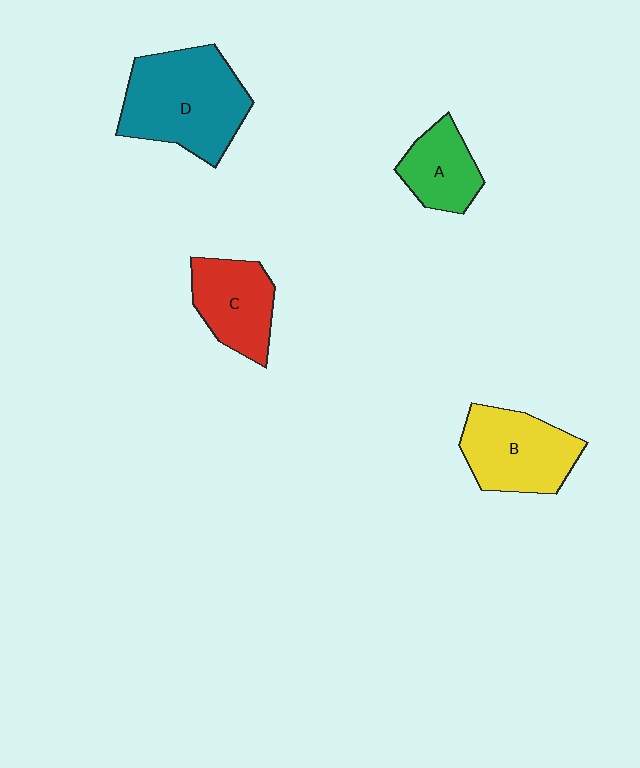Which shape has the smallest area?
Shape A (green).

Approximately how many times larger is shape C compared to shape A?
Approximately 1.2 times.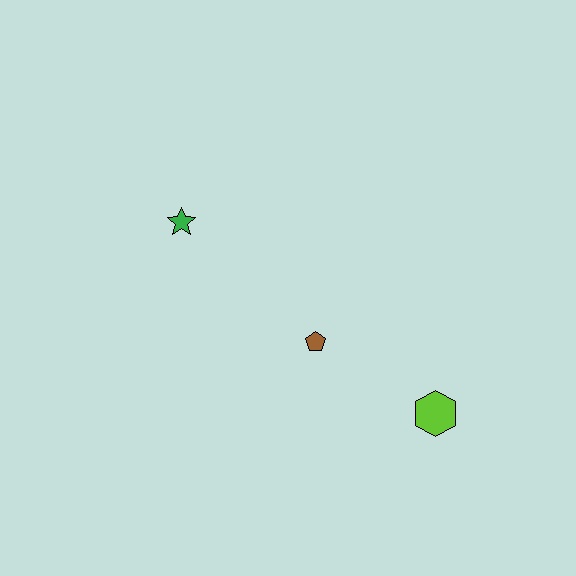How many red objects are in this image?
There are no red objects.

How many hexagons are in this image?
There is 1 hexagon.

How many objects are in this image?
There are 3 objects.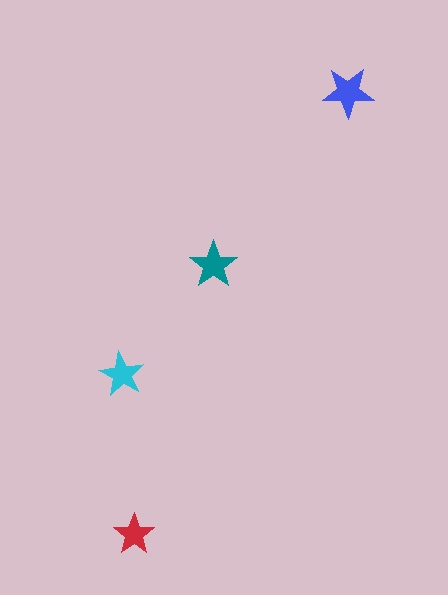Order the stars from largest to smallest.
the blue one, the teal one, the cyan one, the red one.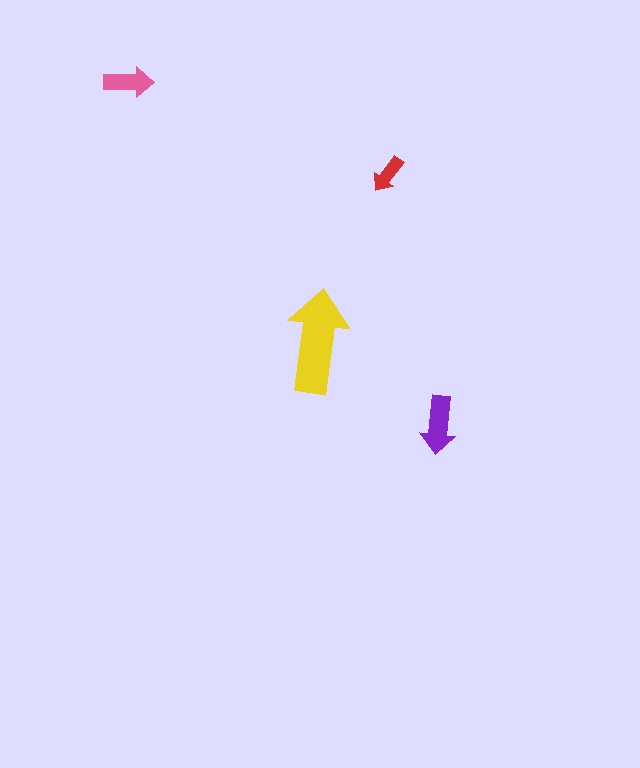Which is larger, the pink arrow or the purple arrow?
The purple one.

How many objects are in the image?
There are 4 objects in the image.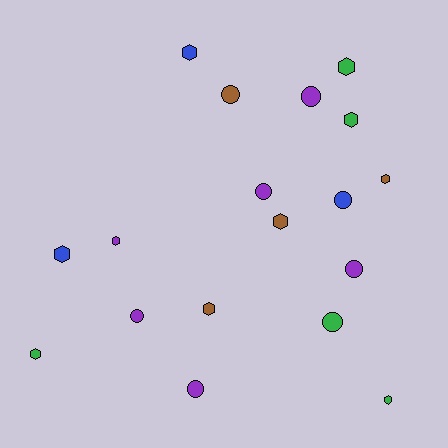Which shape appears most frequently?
Hexagon, with 10 objects.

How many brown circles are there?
There is 1 brown circle.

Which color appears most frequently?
Purple, with 6 objects.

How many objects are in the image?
There are 18 objects.